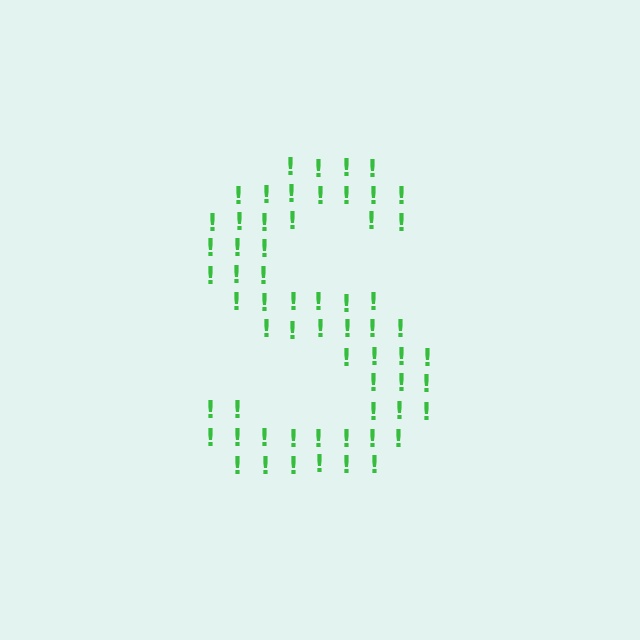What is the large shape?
The large shape is the letter S.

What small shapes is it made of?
It is made of small exclamation marks.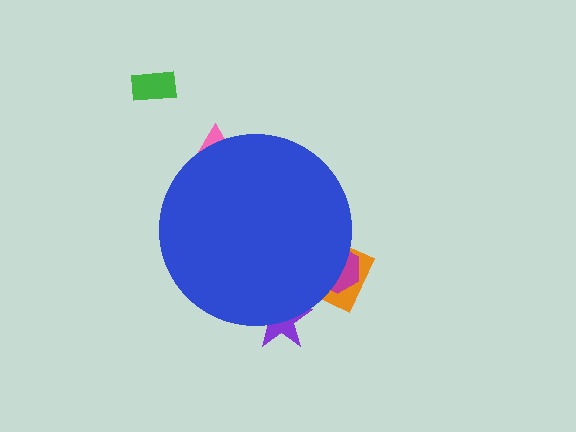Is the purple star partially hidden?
Yes, the purple star is partially hidden behind the blue circle.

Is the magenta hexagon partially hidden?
Yes, the magenta hexagon is partially hidden behind the blue circle.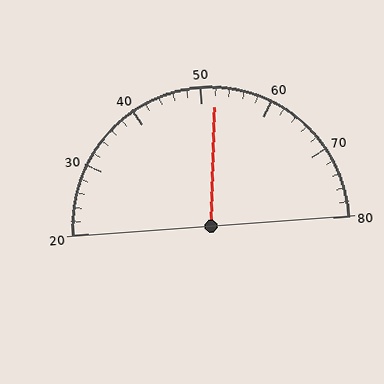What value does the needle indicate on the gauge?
The needle indicates approximately 52.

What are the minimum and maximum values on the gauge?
The gauge ranges from 20 to 80.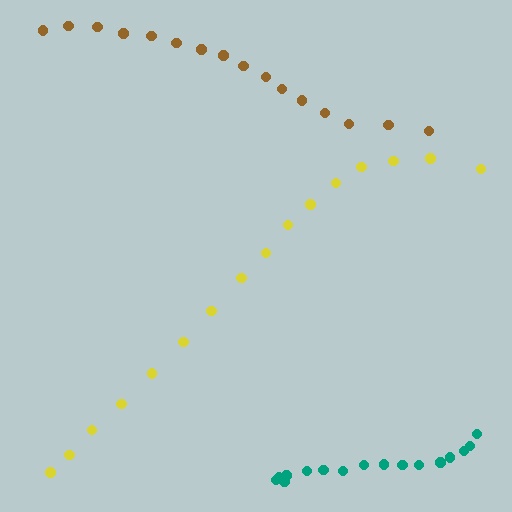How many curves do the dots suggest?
There are 3 distinct paths.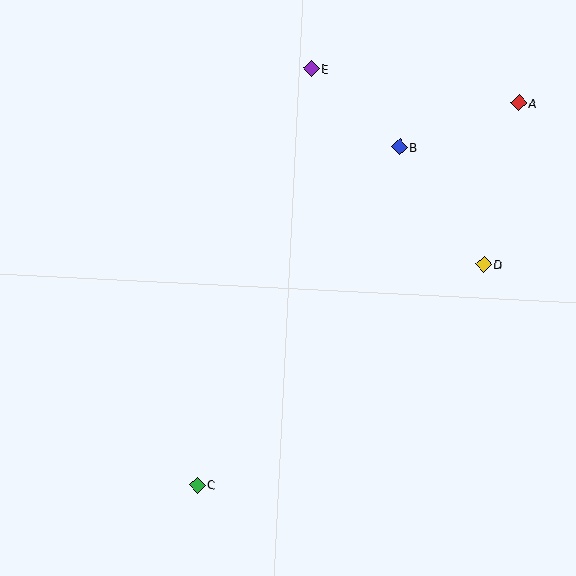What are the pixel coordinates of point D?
Point D is at (484, 264).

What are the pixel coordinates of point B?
Point B is at (399, 147).